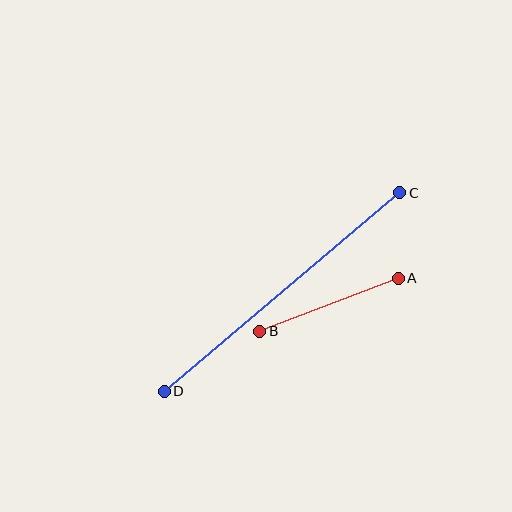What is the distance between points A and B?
The distance is approximately 148 pixels.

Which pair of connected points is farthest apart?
Points C and D are farthest apart.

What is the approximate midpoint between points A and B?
The midpoint is at approximately (329, 305) pixels.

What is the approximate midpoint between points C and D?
The midpoint is at approximately (282, 292) pixels.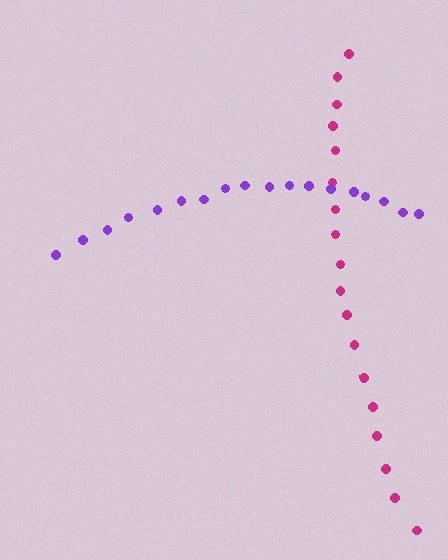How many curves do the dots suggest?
There are 2 distinct paths.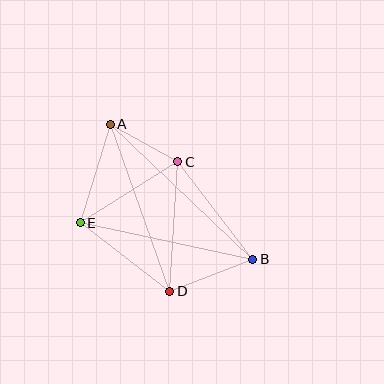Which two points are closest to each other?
Points A and C are closest to each other.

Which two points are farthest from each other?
Points A and B are farthest from each other.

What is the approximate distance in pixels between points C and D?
The distance between C and D is approximately 130 pixels.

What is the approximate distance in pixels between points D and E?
The distance between D and E is approximately 113 pixels.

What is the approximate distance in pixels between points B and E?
The distance between B and E is approximately 176 pixels.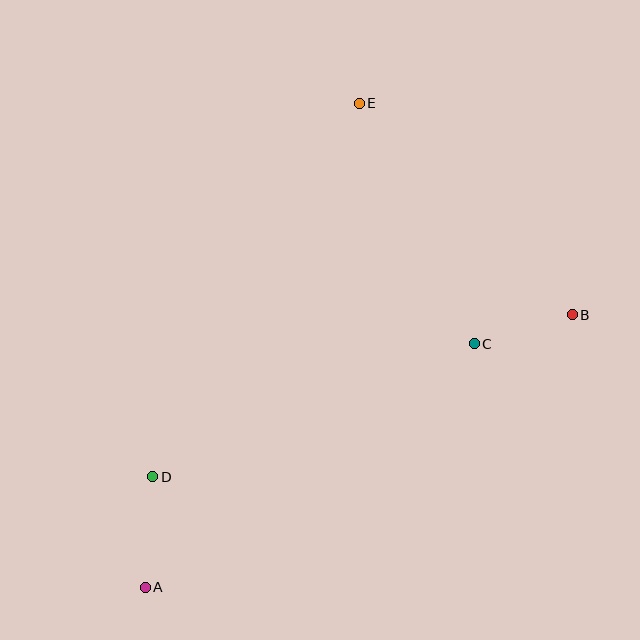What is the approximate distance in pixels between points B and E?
The distance between B and E is approximately 300 pixels.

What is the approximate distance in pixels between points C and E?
The distance between C and E is approximately 266 pixels.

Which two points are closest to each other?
Points B and C are closest to each other.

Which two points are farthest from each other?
Points A and E are farthest from each other.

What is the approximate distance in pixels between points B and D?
The distance between B and D is approximately 450 pixels.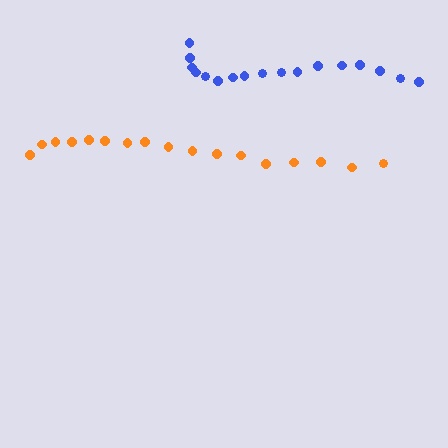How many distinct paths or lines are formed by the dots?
There are 2 distinct paths.